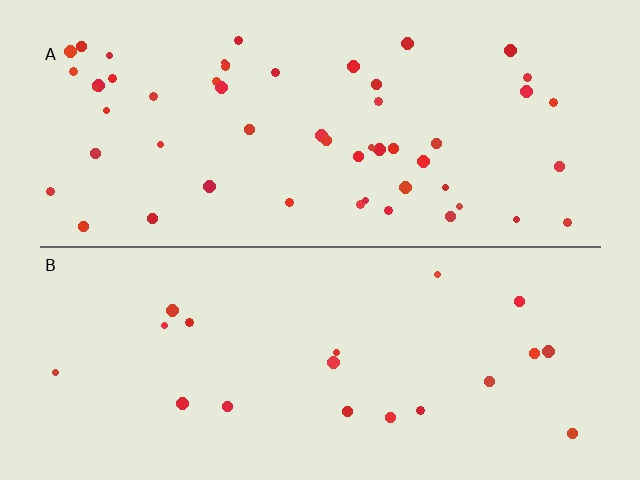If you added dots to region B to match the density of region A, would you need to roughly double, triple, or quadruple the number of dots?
Approximately triple.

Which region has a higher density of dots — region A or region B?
A (the top).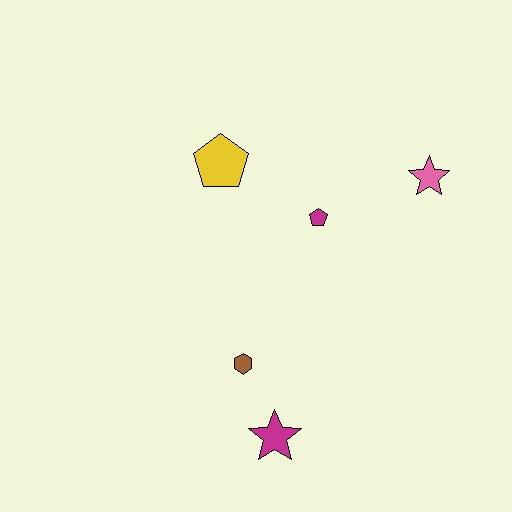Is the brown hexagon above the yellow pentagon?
No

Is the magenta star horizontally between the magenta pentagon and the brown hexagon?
Yes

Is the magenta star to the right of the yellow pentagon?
Yes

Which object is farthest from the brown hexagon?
The pink star is farthest from the brown hexagon.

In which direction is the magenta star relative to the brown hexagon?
The magenta star is below the brown hexagon.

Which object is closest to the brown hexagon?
The magenta star is closest to the brown hexagon.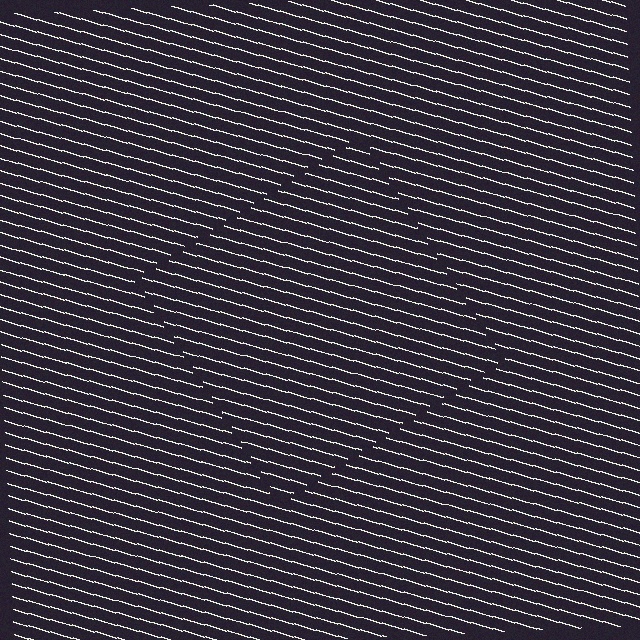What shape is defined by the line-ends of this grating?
An illusory square. The interior of the shape contains the same grating, shifted by half a period — the contour is defined by the phase discontinuity where line-ends from the inner and outer gratings abut.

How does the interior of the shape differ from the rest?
The interior of the shape contains the same grating, shifted by half a period — the contour is defined by the phase discontinuity where line-ends from the inner and outer gratings abut.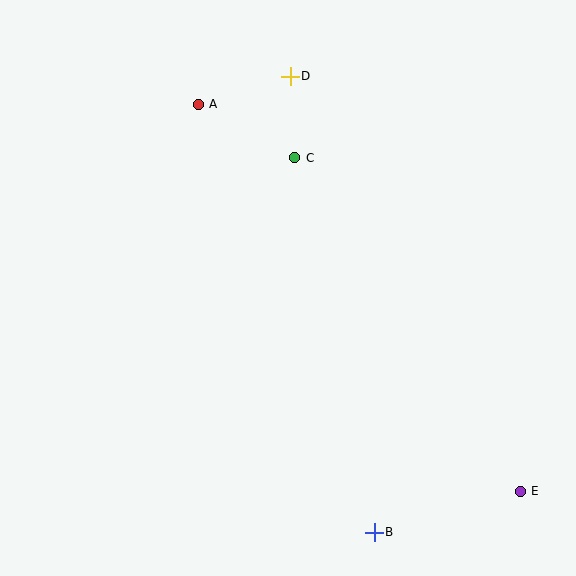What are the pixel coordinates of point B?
Point B is at (374, 532).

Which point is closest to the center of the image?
Point C at (295, 158) is closest to the center.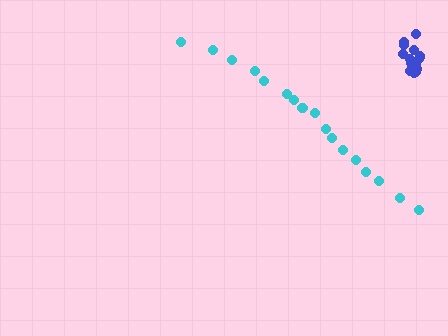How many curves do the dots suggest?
There are 2 distinct paths.